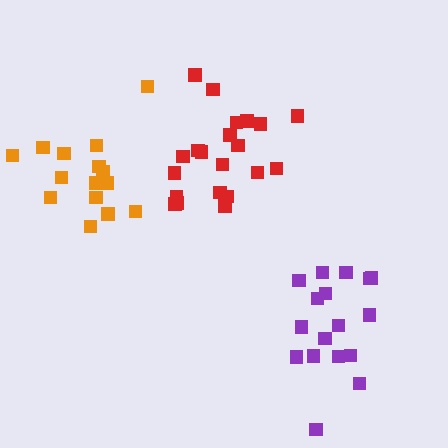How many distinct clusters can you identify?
There are 3 distinct clusters.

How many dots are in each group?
Group 1: 21 dots, Group 2: 17 dots, Group 3: 15 dots (53 total).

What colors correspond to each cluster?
The clusters are colored: red, purple, orange.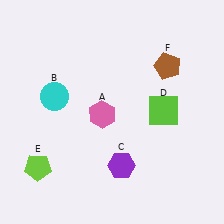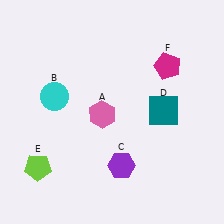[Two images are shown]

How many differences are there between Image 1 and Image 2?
There are 2 differences between the two images.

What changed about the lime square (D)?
In Image 1, D is lime. In Image 2, it changed to teal.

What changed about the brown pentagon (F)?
In Image 1, F is brown. In Image 2, it changed to magenta.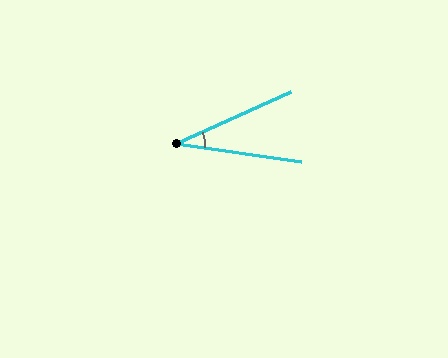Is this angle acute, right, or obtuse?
It is acute.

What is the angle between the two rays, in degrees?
Approximately 33 degrees.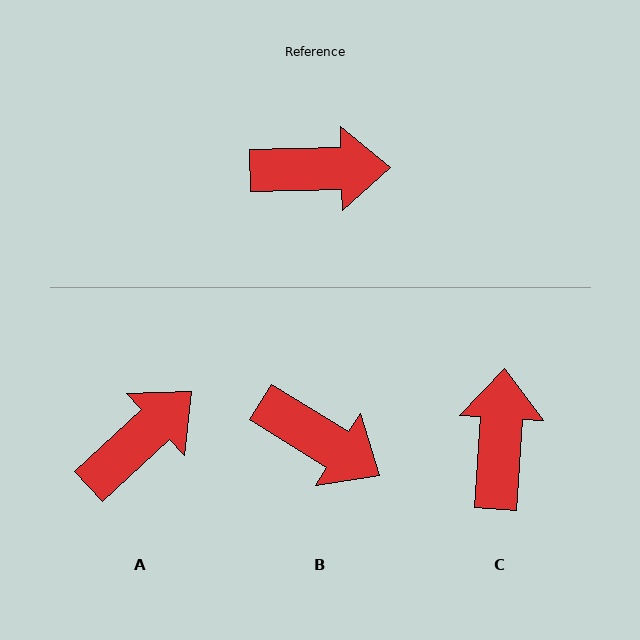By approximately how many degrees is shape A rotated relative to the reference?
Approximately 42 degrees counter-clockwise.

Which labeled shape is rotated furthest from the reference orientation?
C, about 85 degrees away.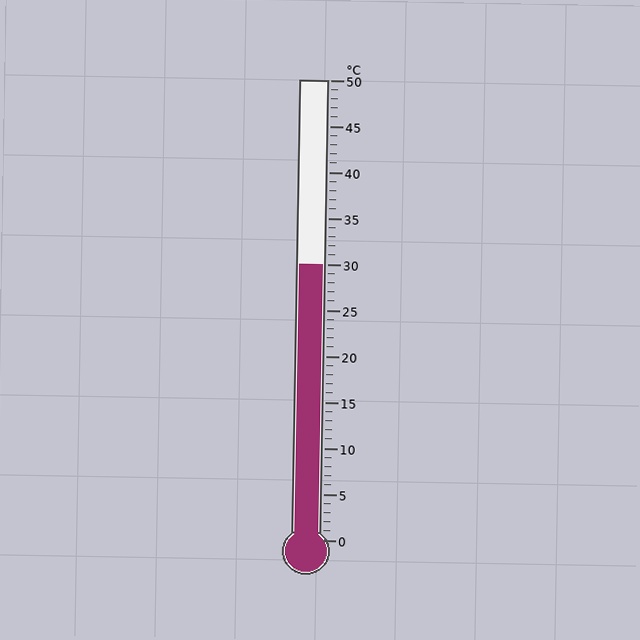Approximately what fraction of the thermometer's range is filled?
The thermometer is filled to approximately 60% of its range.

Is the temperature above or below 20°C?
The temperature is above 20°C.